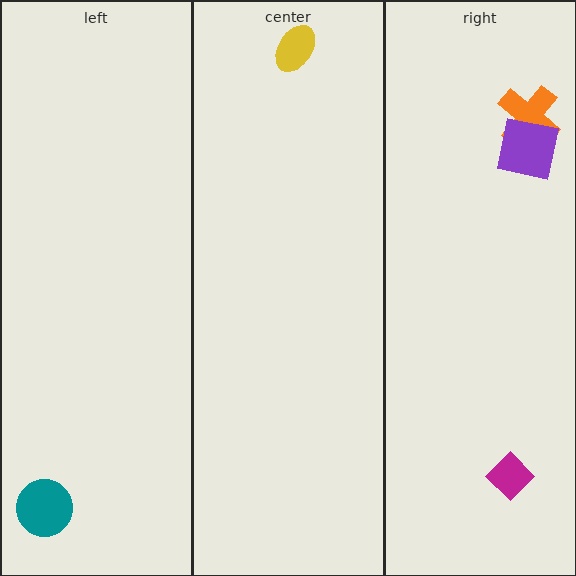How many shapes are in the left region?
1.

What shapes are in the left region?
The teal circle.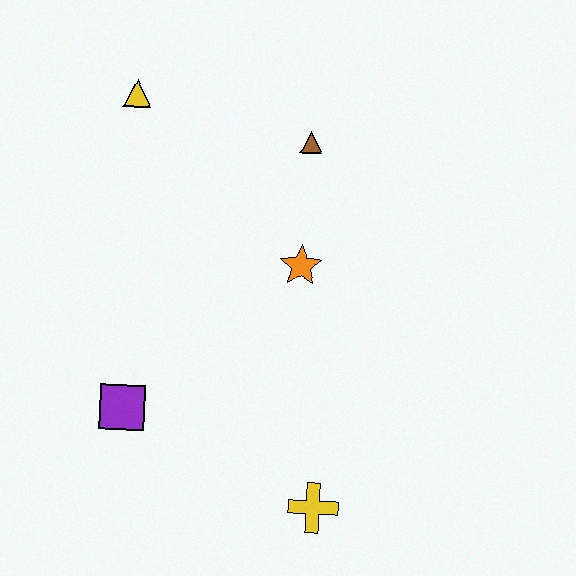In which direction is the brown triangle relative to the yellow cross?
The brown triangle is above the yellow cross.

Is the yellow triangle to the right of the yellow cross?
No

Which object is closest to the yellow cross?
The purple square is closest to the yellow cross.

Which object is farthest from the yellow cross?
The yellow triangle is farthest from the yellow cross.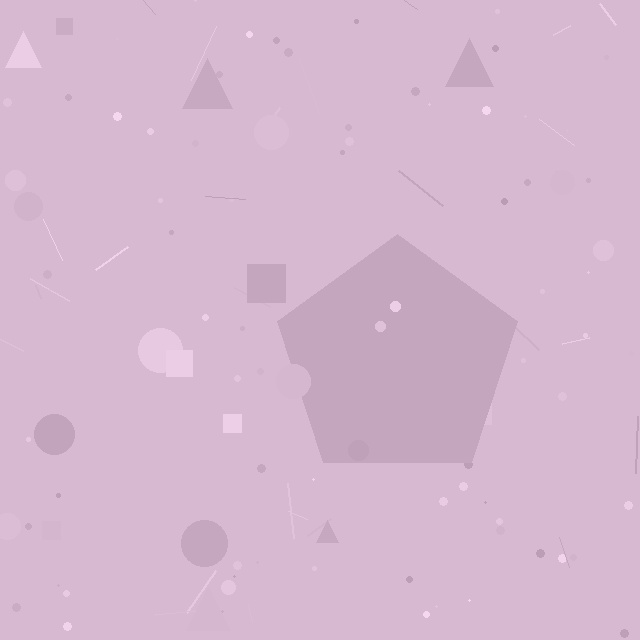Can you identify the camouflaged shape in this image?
The camouflaged shape is a pentagon.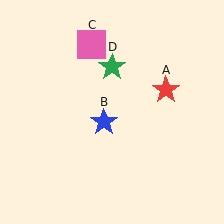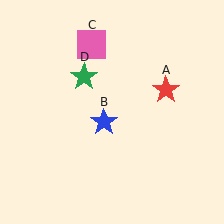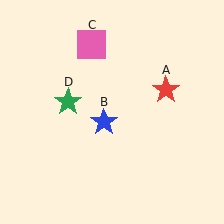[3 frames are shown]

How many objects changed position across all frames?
1 object changed position: green star (object D).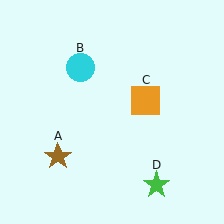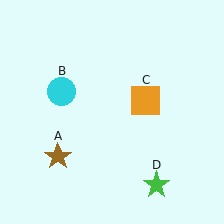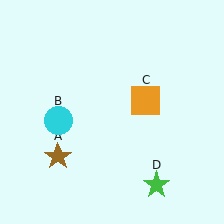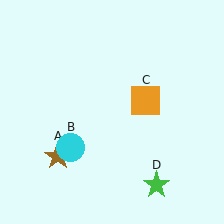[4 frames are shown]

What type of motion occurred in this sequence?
The cyan circle (object B) rotated counterclockwise around the center of the scene.